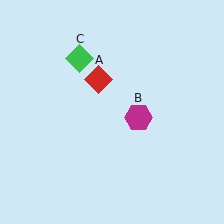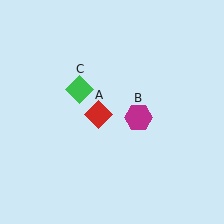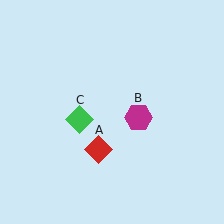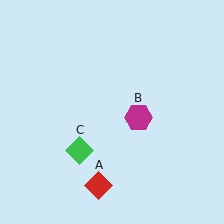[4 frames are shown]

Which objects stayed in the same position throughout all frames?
Magenta hexagon (object B) remained stationary.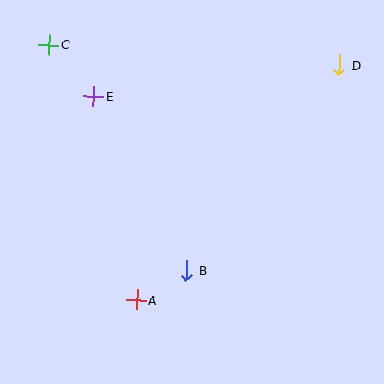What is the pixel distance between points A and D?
The distance between A and D is 310 pixels.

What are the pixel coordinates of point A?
Point A is at (137, 300).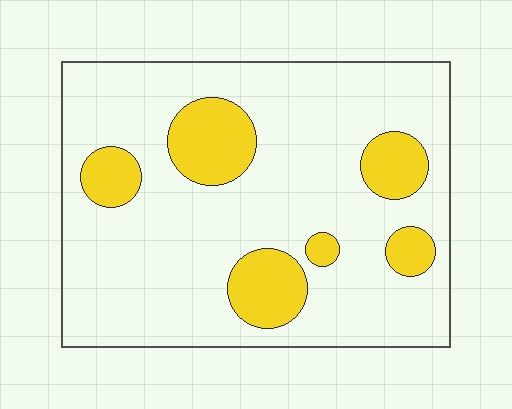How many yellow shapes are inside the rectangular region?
6.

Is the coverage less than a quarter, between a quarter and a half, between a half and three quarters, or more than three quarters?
Less than a quarter.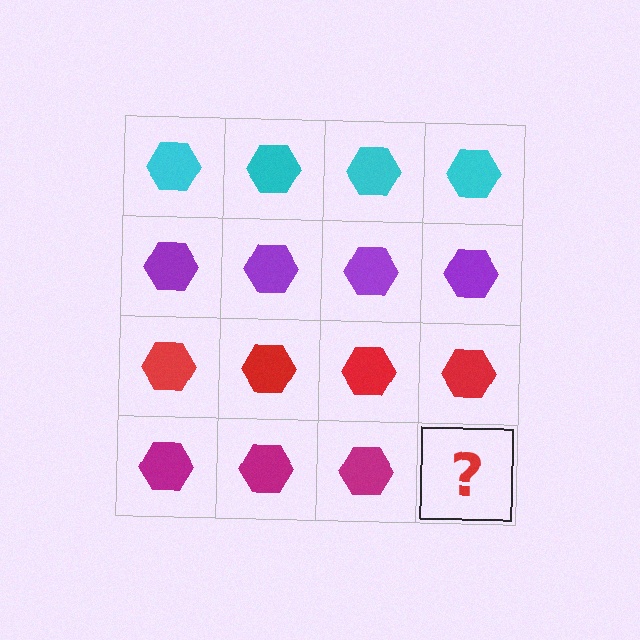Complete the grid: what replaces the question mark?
The question mark should be replaced with a magenta hexagon.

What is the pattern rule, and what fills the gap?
The rule is that each row has a consistent color. The gap should be filled with a magenta hexagon.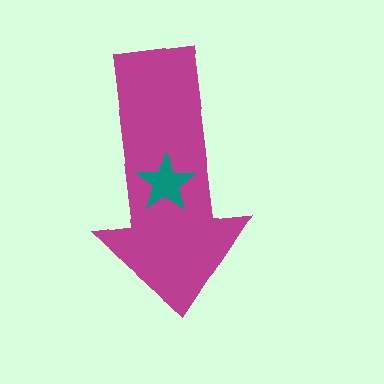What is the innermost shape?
The teal star.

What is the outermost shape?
The magenta arrow.